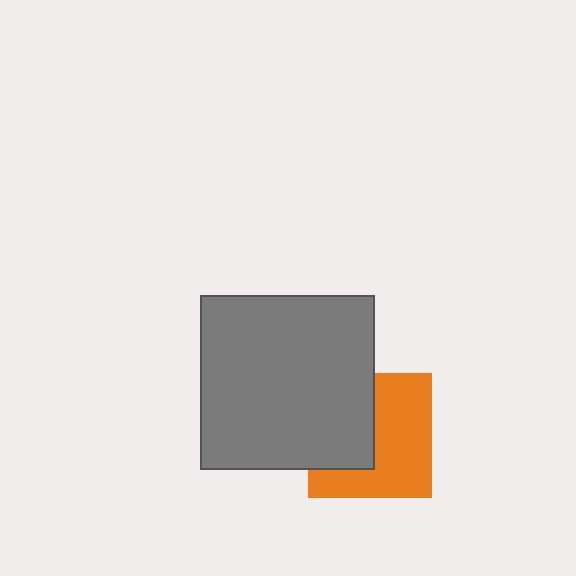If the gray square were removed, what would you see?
You would see the complete orange square.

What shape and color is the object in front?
The object in front is a gray square.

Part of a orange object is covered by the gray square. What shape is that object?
It is a square.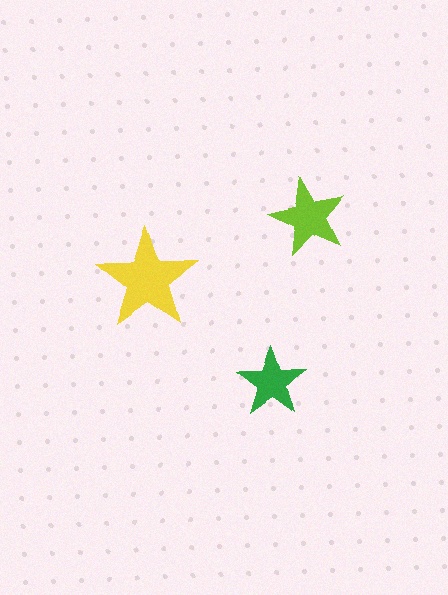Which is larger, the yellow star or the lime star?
The yellow one.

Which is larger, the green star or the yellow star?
The yellow one.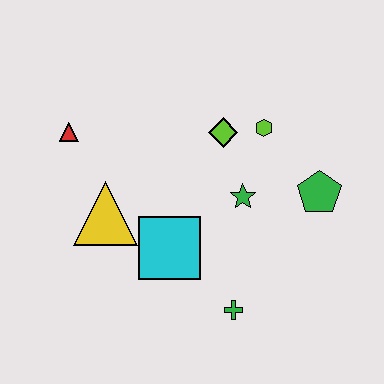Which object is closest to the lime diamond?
The lime hexagon is closest to the lime diamond.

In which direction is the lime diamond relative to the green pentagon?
The lime diamond is to the left of the green pentagon.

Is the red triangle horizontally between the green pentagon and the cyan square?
No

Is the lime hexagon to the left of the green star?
No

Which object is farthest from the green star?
The red triangle is farthest from the green star.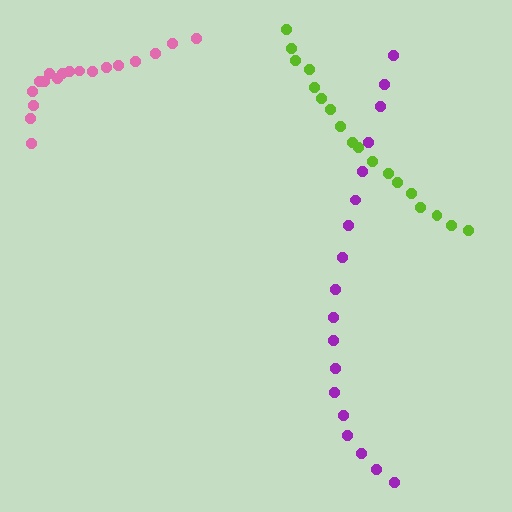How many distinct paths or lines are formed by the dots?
There are 3 distinct paths.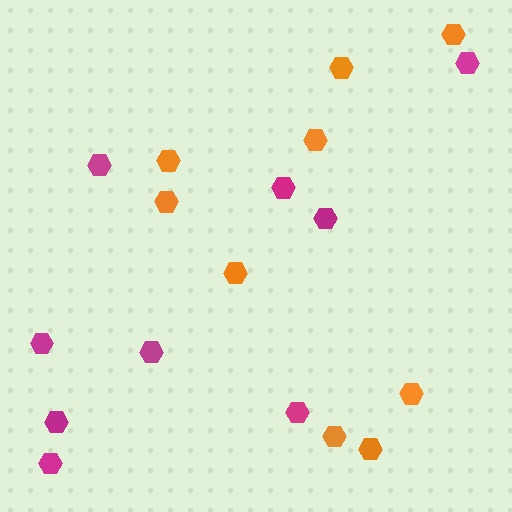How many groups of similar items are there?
There are 2 groups: one group of orange hexagons (9) and one group of magenta hexagons (9).